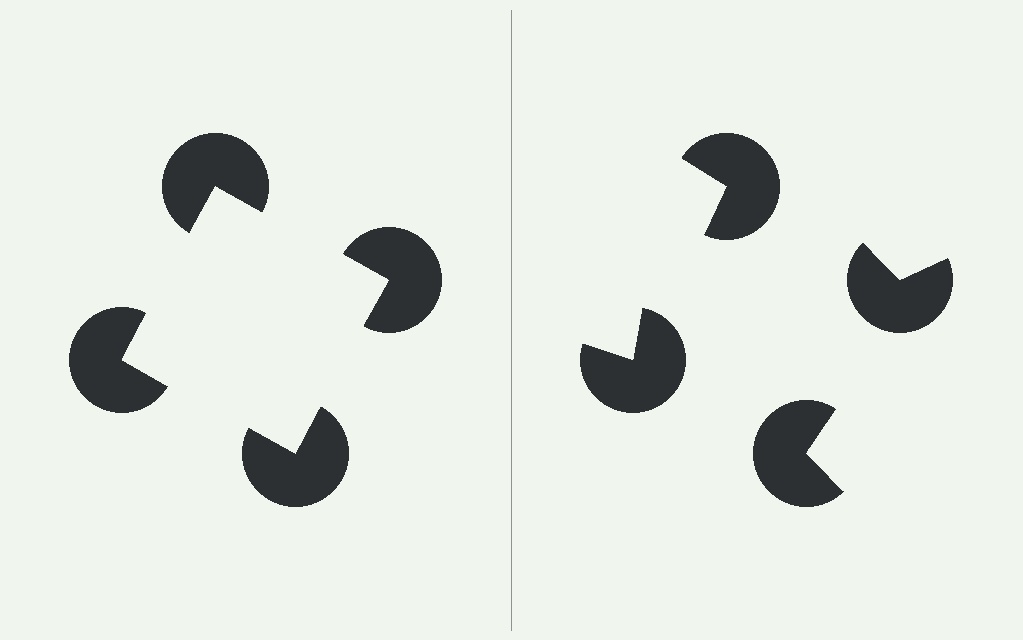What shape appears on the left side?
An illusory square.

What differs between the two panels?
The pac-man discs are positioned identically on both sides; only the wedge orientations differ. On the left they align to a square; on the right they are misaligned.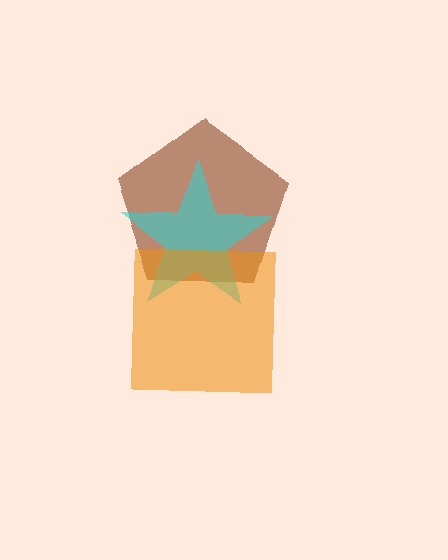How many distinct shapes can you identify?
There are 3 distinct shapes: a brown pentagon, a cyan star, an orange square.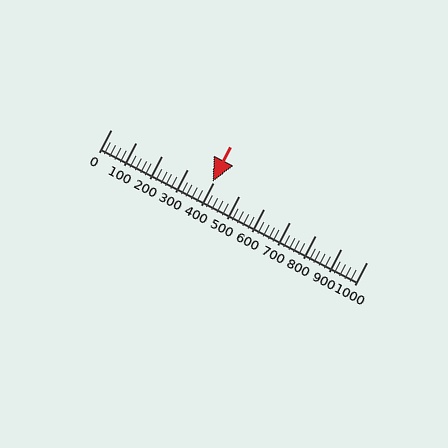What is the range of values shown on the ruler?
The ruler shows values from 0 to 1000.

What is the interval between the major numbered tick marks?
The major tick marks are spaced 100 units apart.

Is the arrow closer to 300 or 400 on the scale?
The arrow is closer to 400.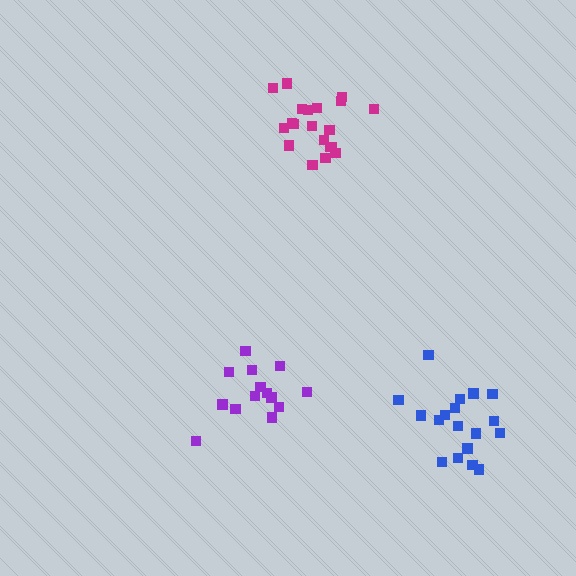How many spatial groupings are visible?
There are 3 spatial groupings.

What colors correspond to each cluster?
The clusters are colored: blue, purple, magenta.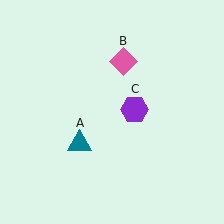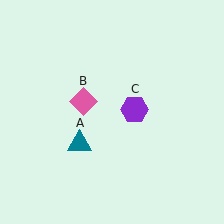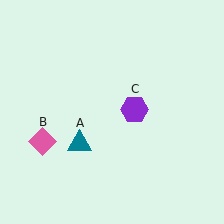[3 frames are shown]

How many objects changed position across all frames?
1 object changed position: pink diamond (object B).